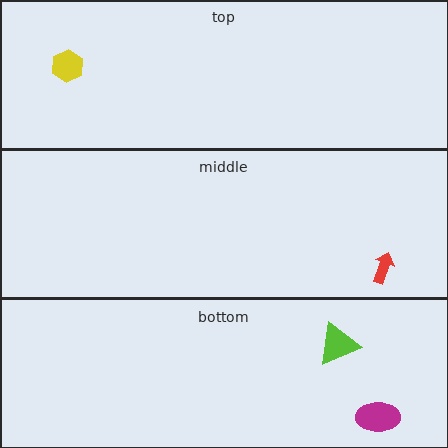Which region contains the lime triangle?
The bottom region.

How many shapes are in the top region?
1.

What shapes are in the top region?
The yellow hexagon.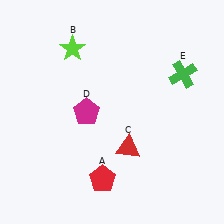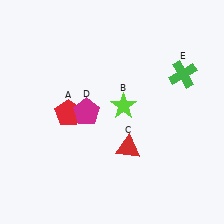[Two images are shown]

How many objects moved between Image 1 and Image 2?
2 objects moved between the two images.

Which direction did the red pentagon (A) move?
The red pentagon (A) moved up.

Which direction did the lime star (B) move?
The lime star (B) moved down.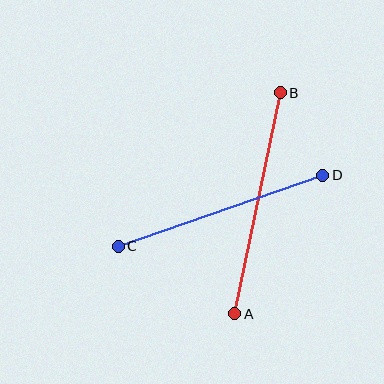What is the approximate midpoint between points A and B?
The midpoint is at approximately (257, 203) pixels.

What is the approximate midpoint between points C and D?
The midpoint is at approximately (220, 211) pixels.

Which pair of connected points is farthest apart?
Points A and B are farthest apart.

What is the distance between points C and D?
The distance is approximately 216 pixels.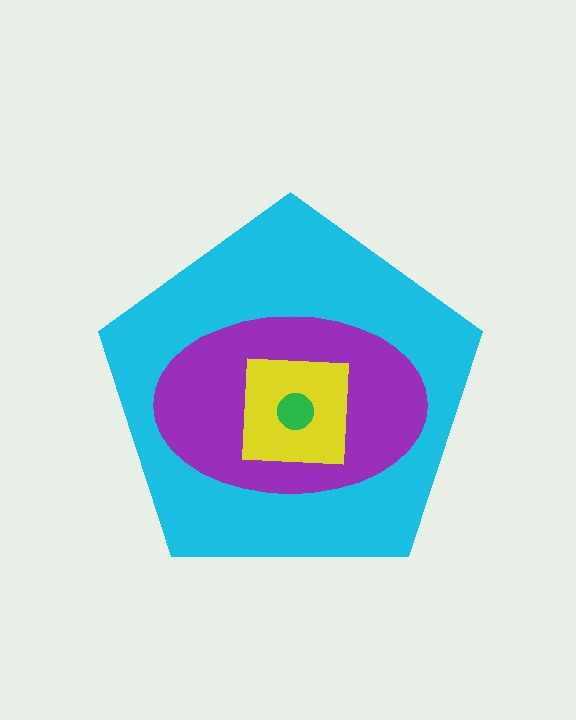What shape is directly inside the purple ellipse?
The yellow square.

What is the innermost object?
The green circle.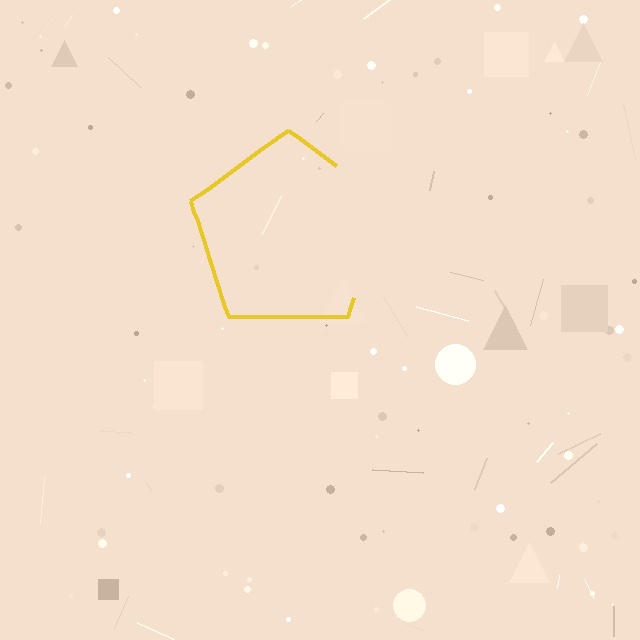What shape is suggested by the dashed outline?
The dashed outline suggests a pentagon.